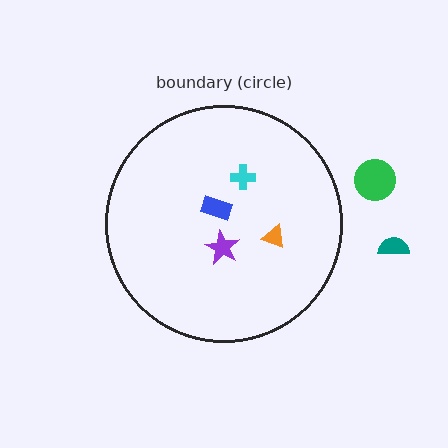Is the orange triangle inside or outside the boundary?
Inside.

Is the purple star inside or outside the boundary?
Inside.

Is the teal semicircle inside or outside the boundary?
Outside.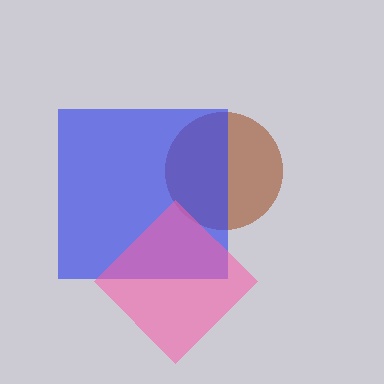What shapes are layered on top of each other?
The layered shapes are: a brown circle, a blue square, a pink diamond.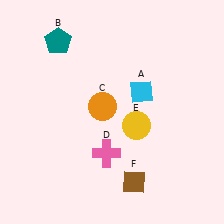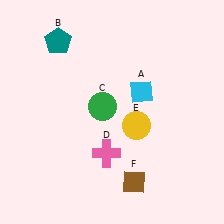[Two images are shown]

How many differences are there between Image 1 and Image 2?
There is 1 difference between the two images.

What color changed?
The circle (C) changed from orange in Image 1 to green in Image 2.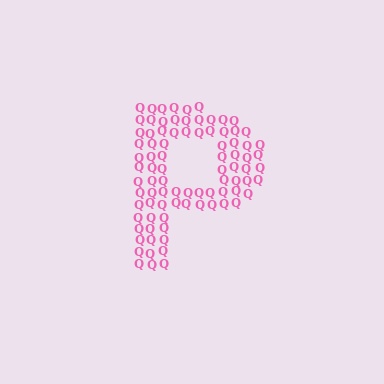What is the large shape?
The large shape is the letter P.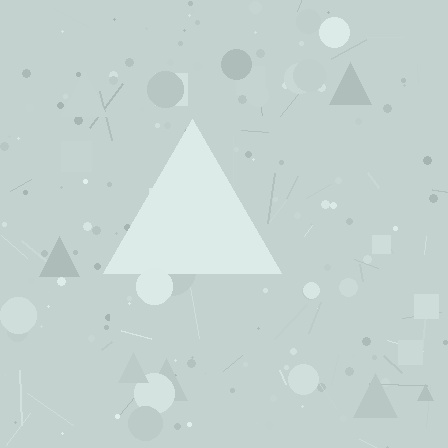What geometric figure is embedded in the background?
A triangle is embedded in the background.